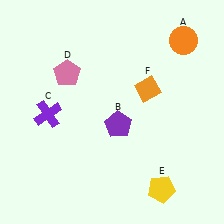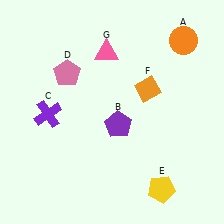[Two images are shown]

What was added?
A pink triangle (G) was added in Image 2.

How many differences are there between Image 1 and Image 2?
There is 1 difference between the two images.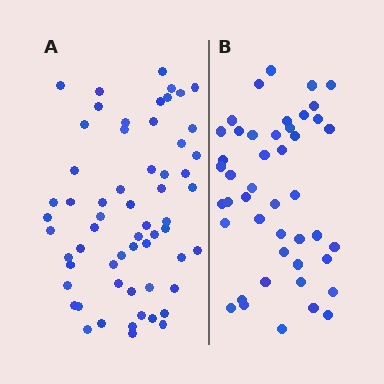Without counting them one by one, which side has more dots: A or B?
Region A (the left region) has more dots.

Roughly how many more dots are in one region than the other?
Region A has approximately 15 more dots than region B.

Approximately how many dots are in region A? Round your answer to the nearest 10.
About 60 dots.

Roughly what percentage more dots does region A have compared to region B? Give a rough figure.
About 35% more.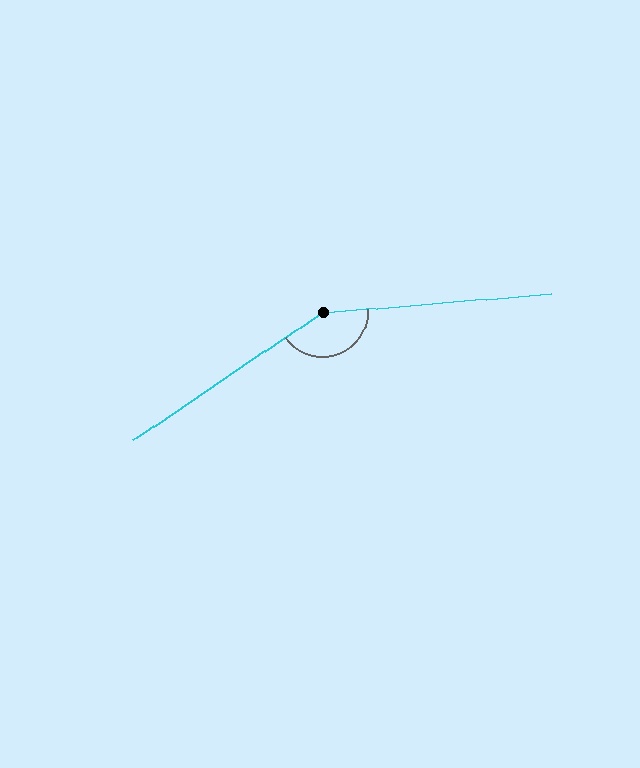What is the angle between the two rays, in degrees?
Approximately 151 degrees.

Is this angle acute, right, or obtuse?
It is obtuse.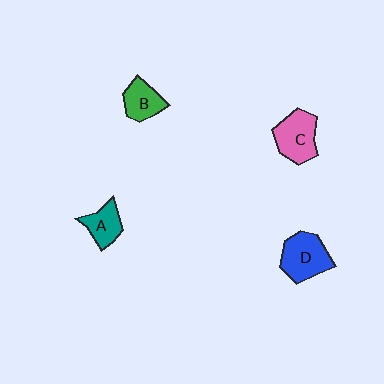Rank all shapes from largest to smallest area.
From largest to smallest: D (blue), C (pink), B (green), A (teal).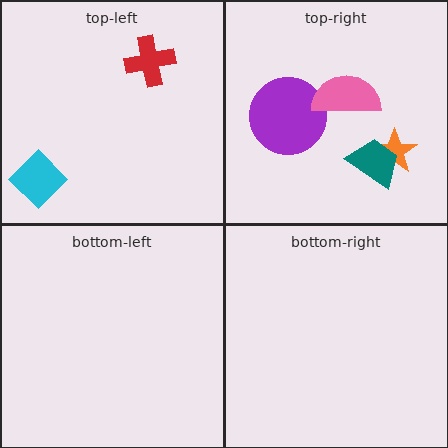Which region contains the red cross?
The top-left region.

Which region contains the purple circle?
The top-right region.